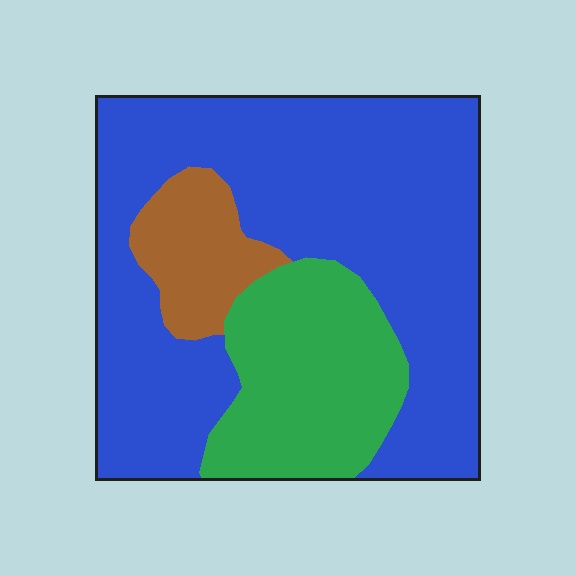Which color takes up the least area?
Brown, at roughly 10%.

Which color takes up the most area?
Blue, at roughly 65%.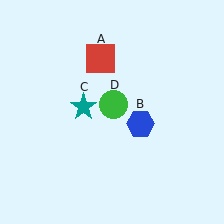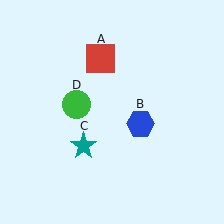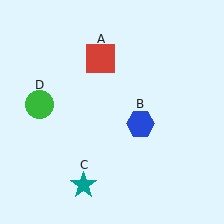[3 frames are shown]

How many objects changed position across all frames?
2 objects changed position: teal star (object C), green circle (object D).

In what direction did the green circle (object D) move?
The green circle (object D) moved left.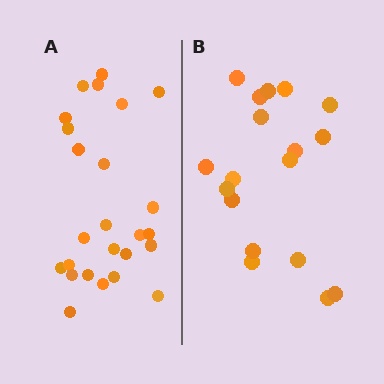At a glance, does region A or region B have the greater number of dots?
Region A (the left region) has more dots.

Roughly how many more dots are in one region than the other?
Region A has roughly 8 or so more dots than region B.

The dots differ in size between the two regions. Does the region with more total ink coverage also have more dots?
No. Region B has more total ink coverage because its dots are larger, but region A actually contains more individual dots. Total area can be misleading — the number of items is what matters here.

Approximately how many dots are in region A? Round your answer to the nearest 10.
About 20 dots. (The exact count is 25, which rounds to 20.)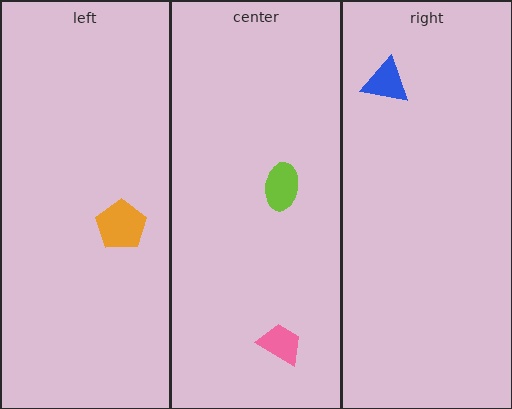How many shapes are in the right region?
1.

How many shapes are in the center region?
2.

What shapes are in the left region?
The orange pentagon.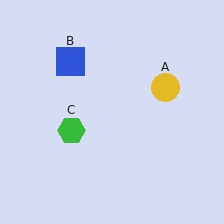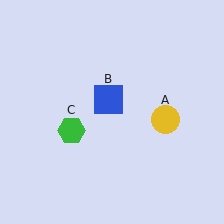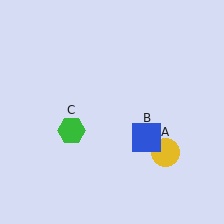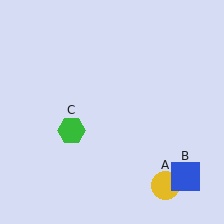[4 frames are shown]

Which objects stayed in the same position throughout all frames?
Green hexagon (object C) remained stationary.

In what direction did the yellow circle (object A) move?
The yellow circle (object A) moved down.